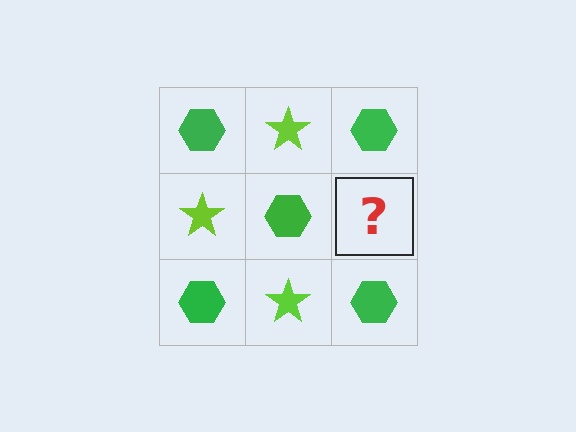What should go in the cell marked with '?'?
The missing cell should contain a lime star.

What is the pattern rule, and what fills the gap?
The rule is that it alternates green hexagon and lime star in a checkerboard pattern. The gap should be filled with a lime star.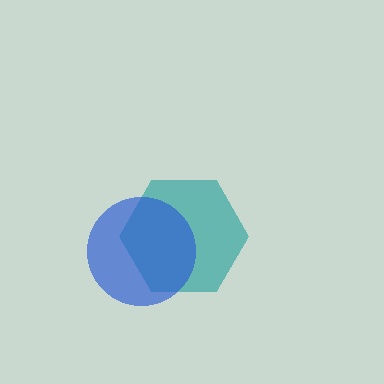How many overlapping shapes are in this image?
There are 2 overlapping shapes in the image.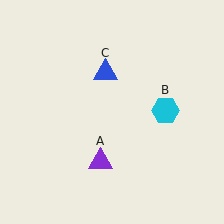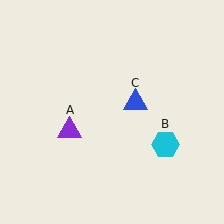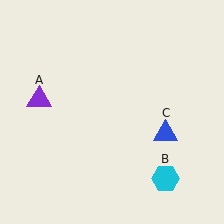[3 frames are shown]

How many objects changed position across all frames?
3 objects changed position: purple triangle (object A), cyan hexagon (object B), blue triangle (object C).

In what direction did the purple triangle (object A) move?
The purple triangle (object A) moved up and to the left.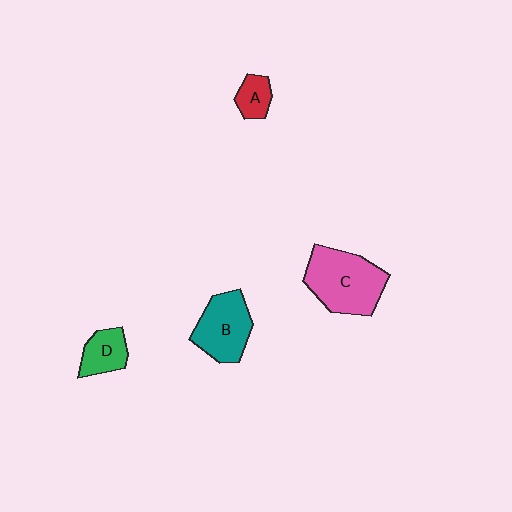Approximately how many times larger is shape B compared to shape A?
Approximately 2.4 times.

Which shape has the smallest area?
Shape A (red).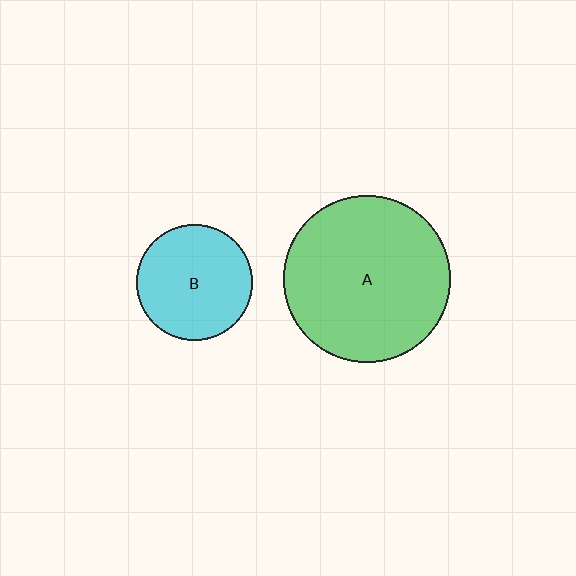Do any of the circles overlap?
No, none of the circles overlap.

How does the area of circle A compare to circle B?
Approximately 2.1 times.